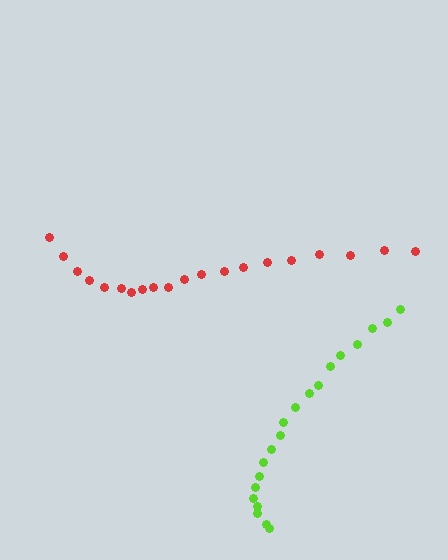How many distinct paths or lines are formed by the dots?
There are 2 distinct paths.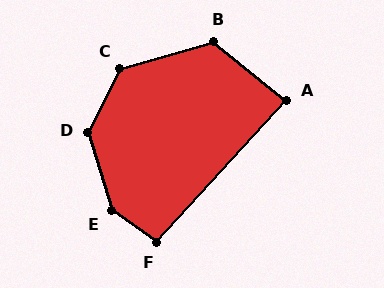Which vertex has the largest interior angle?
E, at approximately 142 degrees.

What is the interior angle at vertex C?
Approximately 132 degrees (obtuse).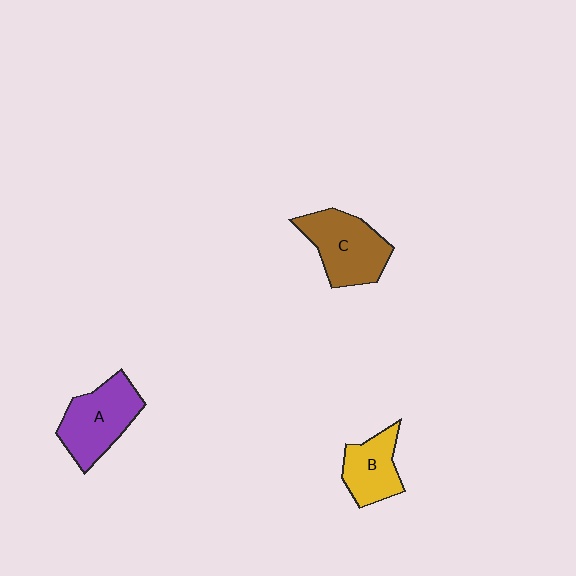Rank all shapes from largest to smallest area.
From largest to smallest: C (brown), A (purple), B (yellow).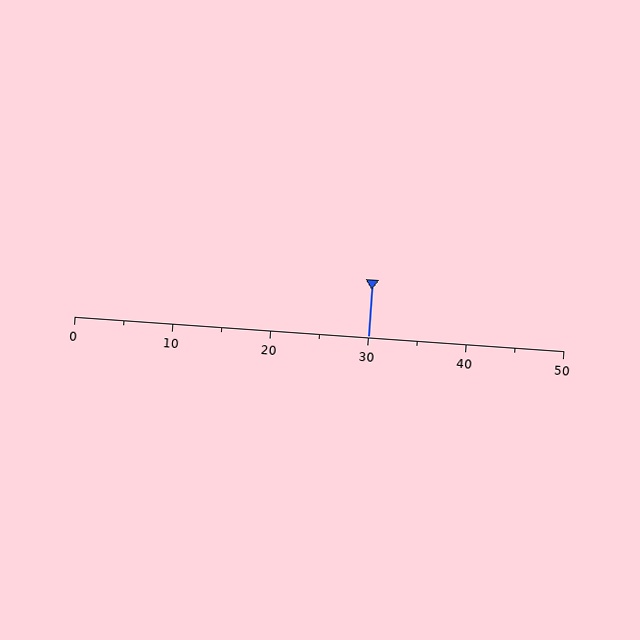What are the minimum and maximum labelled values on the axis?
The axis runs from 0 to 50.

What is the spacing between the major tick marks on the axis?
The major ticks are spaced 10 apart.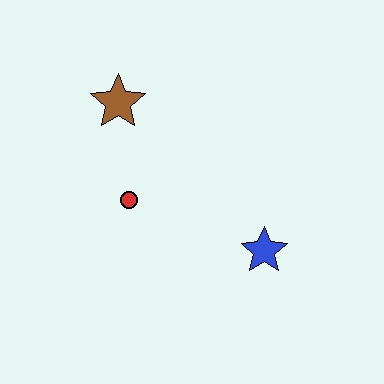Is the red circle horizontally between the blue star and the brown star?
Yes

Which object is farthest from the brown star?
The blue star is farthest from the brown star.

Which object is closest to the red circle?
The brown star is closest to the red circle.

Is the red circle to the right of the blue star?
No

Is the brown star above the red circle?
Yes